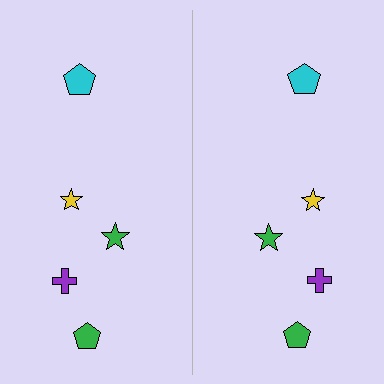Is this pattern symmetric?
Yes, this pattern has bilateral (reflection) symmetry.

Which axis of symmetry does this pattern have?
The pattern has a vertical axis of symmetry running through the center of the image.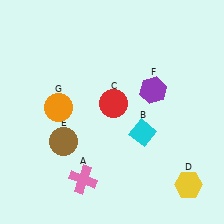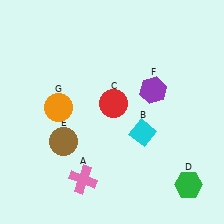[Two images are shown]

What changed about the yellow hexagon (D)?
In Image 1, D is yellow. In Image 2, it changed to green.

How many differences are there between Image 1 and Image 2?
There is 1 difference between the two images.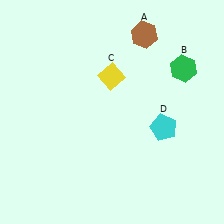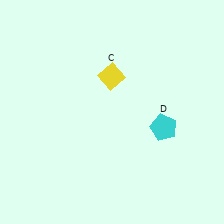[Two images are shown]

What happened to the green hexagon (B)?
The green hexagon (B) was removed in Image 2. It was in the top-right area of Image 1.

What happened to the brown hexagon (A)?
The brown hexagon (A) was removed in Image 2. It was in the top-right area of Image 1.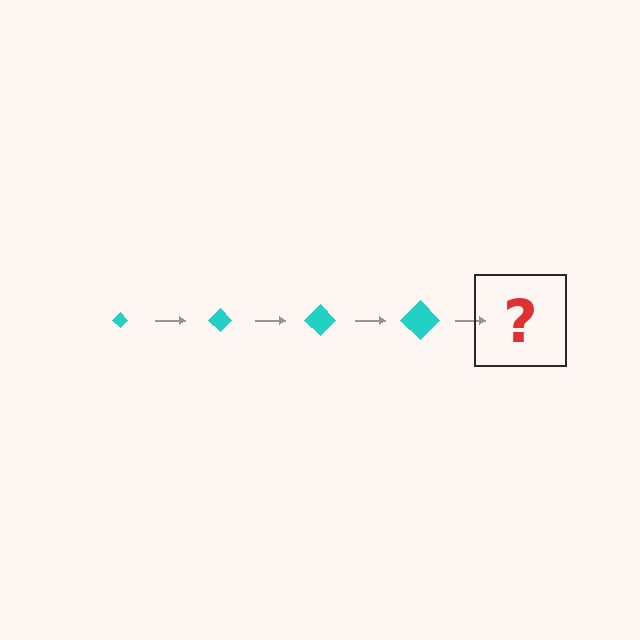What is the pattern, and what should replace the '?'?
The pattern is that the diamond gets progressively larger each step. The '?' should be a cyan diamond, larger than the previous one.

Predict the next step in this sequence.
The next step is a cyan diamond, larger than the previous one.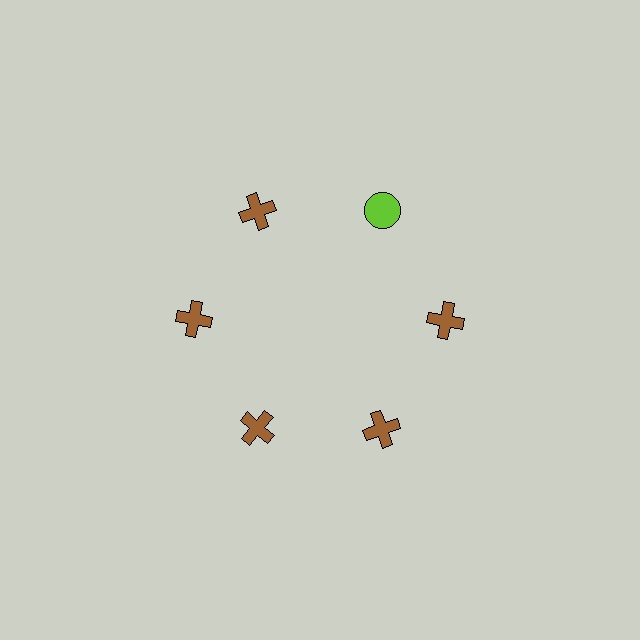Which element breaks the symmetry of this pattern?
The lime circle at roughly the 1 o'clock position breaks the symmetry. All other shapes are brown crosses.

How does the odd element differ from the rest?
It differs in both color (lime instead of brown) and shape (circle instead of cross).